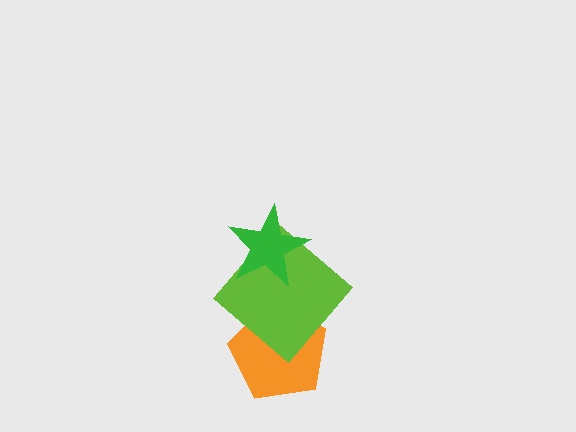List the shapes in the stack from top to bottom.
From top to bottom: the green star, the lime diamond, the orange pentagon.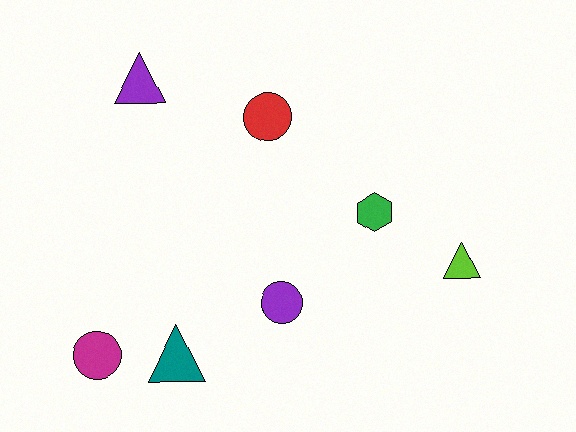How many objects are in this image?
There are 7 objects.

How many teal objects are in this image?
There is 1 teal object.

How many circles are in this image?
There are 3 circles.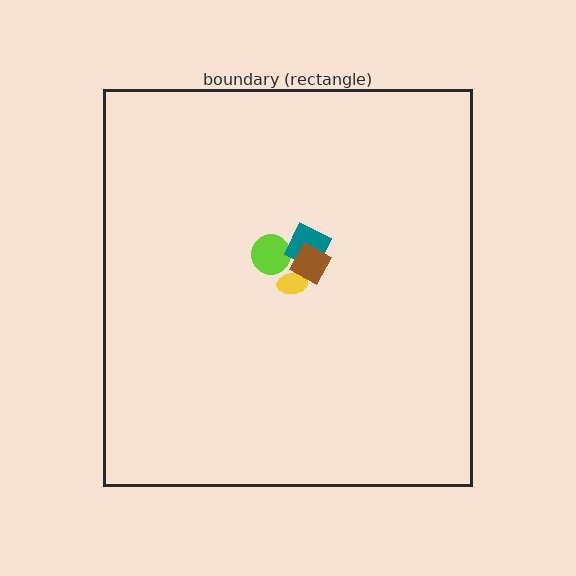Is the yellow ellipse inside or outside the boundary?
Inside.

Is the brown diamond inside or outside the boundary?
Inside.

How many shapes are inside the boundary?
4 inside, 0 outside.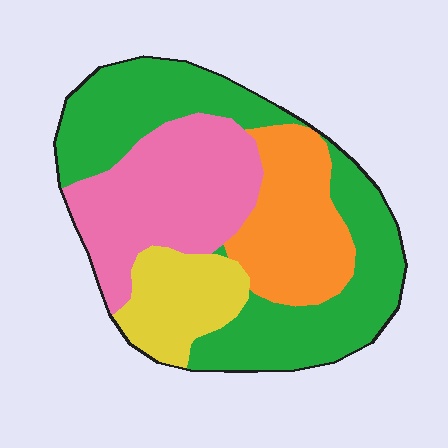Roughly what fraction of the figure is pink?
Pink covers 27% of the figure.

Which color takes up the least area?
Yellow, at roughly 15%.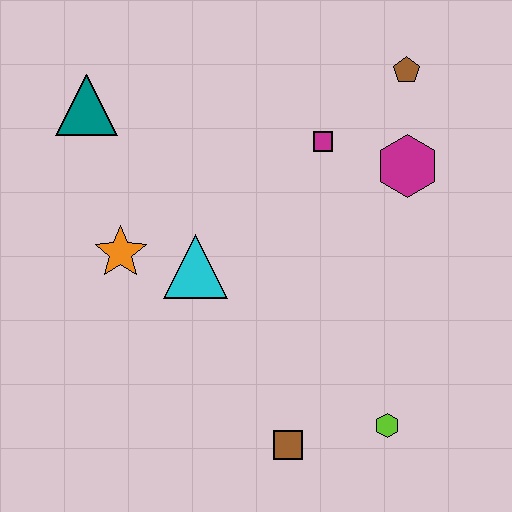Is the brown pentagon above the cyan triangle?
Yes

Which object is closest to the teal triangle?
The orange star is closest to the teal triangle.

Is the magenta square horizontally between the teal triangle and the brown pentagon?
Yes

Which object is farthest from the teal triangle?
The lime hexagon is farthest from the teal triangle.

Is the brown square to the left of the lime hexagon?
Yes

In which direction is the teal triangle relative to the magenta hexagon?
The teal triangle is to the left of the magenta hexagon.